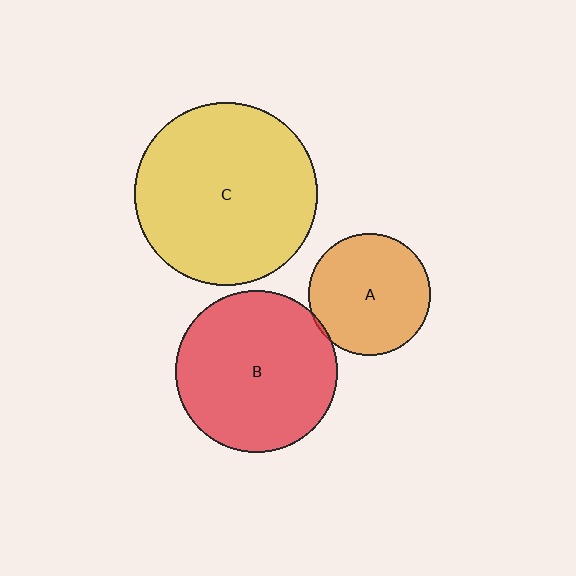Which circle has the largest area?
Circle C (yellow).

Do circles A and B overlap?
Yes.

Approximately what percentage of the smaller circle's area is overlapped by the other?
Approximately 5%.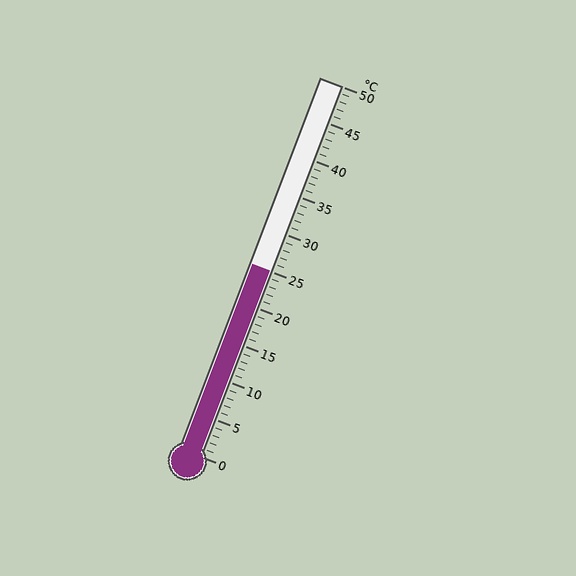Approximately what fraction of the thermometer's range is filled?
The thermometer is filled to approximately 50% of its range.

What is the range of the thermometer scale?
The thermometer scale ranges from 0°C to 50°C.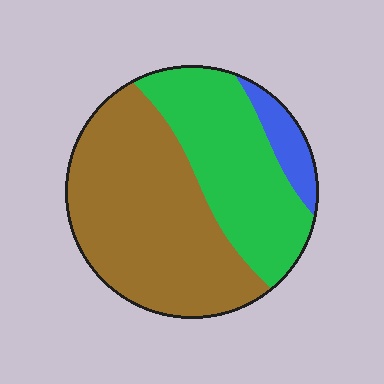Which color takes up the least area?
Blue, at roughly 10%.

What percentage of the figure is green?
Green takes up between a third and a half of the figure.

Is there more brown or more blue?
Brown.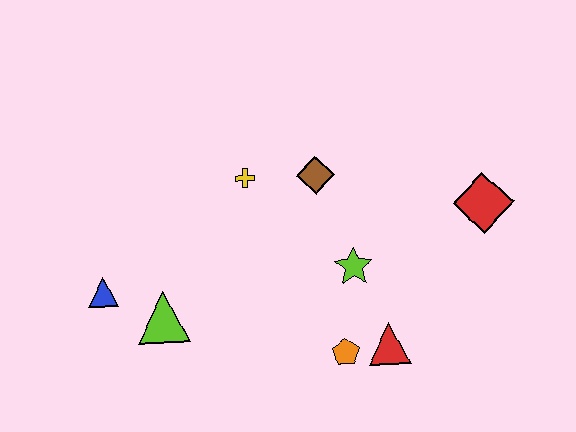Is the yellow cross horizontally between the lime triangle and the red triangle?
Yes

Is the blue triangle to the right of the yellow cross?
No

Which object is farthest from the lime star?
The blue triangle is farthest from the lime star.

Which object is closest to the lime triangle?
The blue triangle is closest to the lime triangle.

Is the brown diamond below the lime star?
No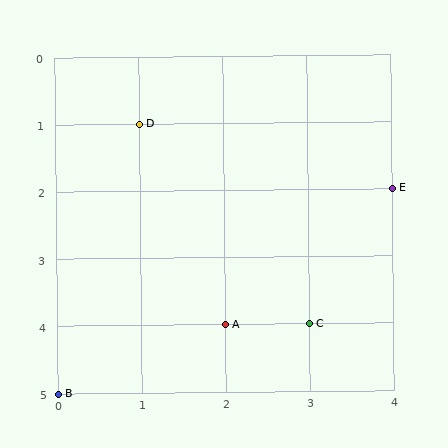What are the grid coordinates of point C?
Point C is at grid coordinates (3, 4).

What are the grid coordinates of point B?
Point B is at grid coordinates (0, 5).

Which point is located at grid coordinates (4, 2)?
Point E is at (4, 2).